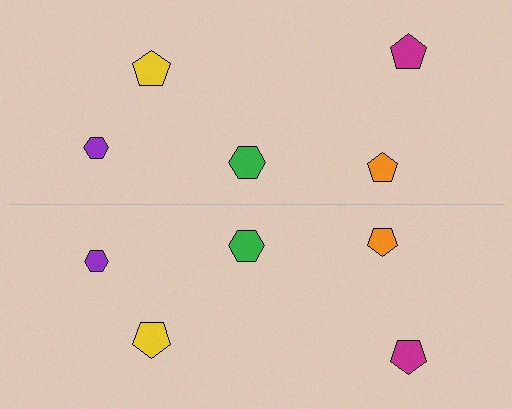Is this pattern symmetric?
Yes, this pattern has bilateral (reflection) symmetry.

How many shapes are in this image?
There are 10 shapes in this image.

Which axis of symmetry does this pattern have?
The pattern has a horizontal axis of symmetry running through the center of the image.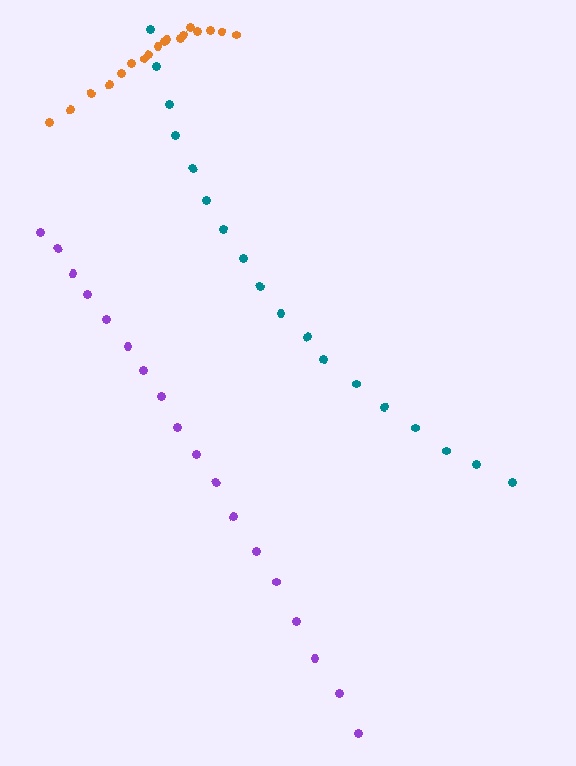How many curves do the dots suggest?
There are 3 distinct paths.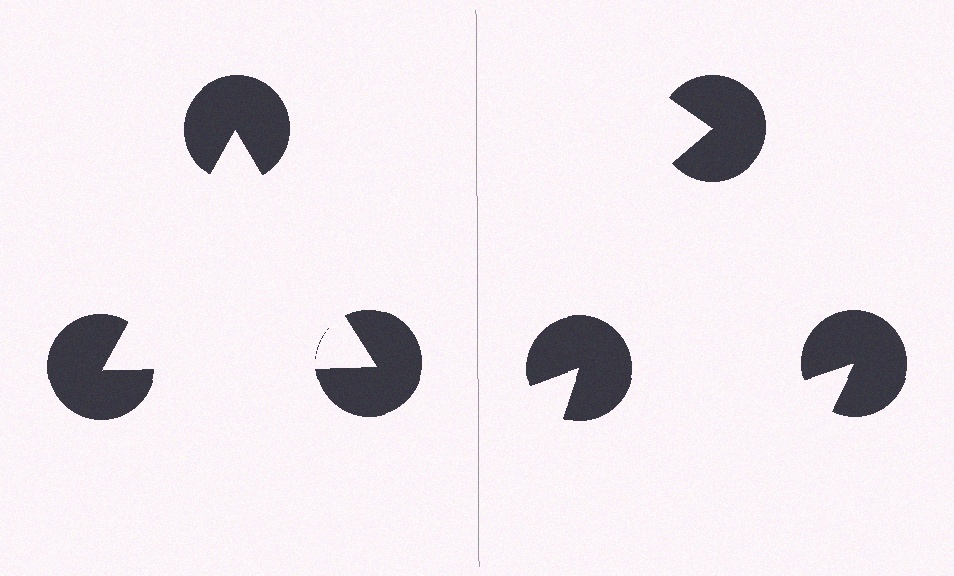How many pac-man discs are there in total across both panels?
6 — 3 on each side.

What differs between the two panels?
The pac-man discs are positioned identically on both sides; only the wedge orientations differ. On the left they align to a triangle; on the right they are misaligned.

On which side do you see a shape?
An illusory triangle appears on the left side. On the right side the wedge cuts are rotated, so no coherent shape forms.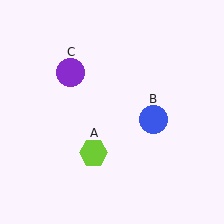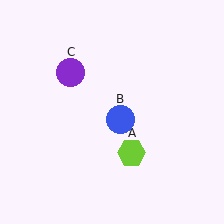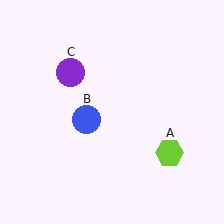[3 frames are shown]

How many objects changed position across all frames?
2 objects changed position: lime hexagon (object A), blue circle (object B).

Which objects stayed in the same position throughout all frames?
Purple circle (object C) remained stationary.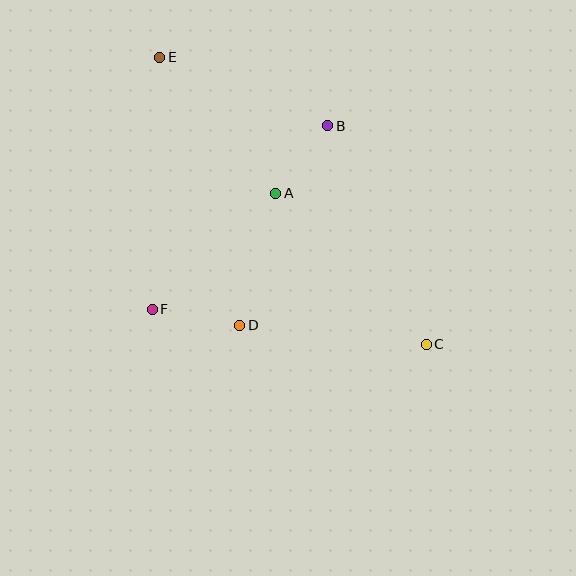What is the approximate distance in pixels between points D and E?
The distance between D and E is approximately 280 pixels.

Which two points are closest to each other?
Points A and B are closest to each other.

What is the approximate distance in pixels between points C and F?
The distance between C and F is approximately 276 pixels.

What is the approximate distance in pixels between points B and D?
The distance between B and D is approximately 218 pixels.